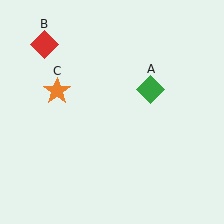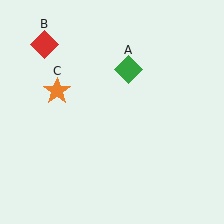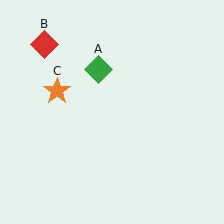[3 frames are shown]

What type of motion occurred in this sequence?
The green diamond (object A) rotated counterclockwise around the center of the scene.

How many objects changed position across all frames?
1 object changed position: green diamond (object A).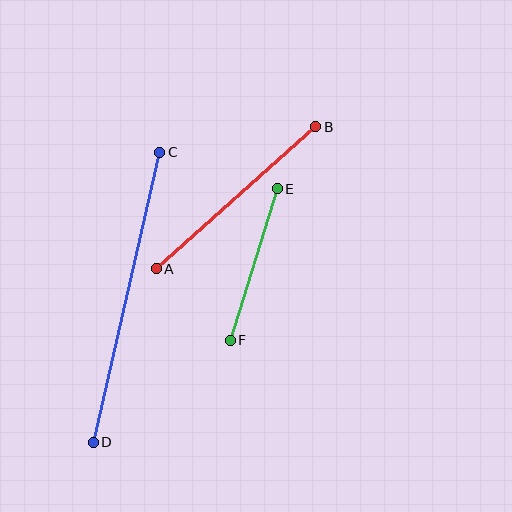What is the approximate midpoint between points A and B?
The midpoint is at approximately (236, 198) pixels.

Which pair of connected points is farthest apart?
Points C and D are farthest apart.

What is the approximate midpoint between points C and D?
The midpoint is at approximately (126, 297) pixels.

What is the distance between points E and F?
The distance is approximately 159 pixels.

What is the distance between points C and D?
The distance is approximately 298 pixels.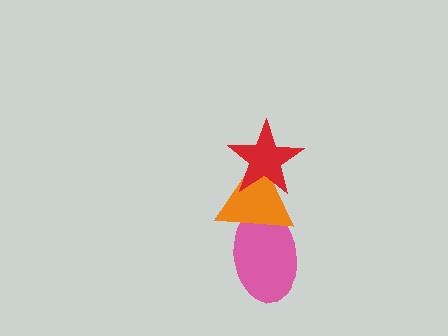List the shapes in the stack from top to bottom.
From top to bottom: the red star, the orange triangle, the pink ellipse.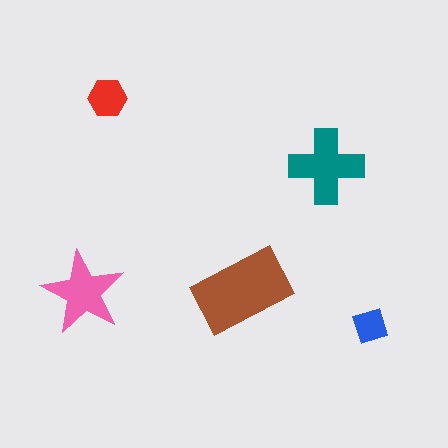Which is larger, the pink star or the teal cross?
The teal cross.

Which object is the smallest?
The blue diamond.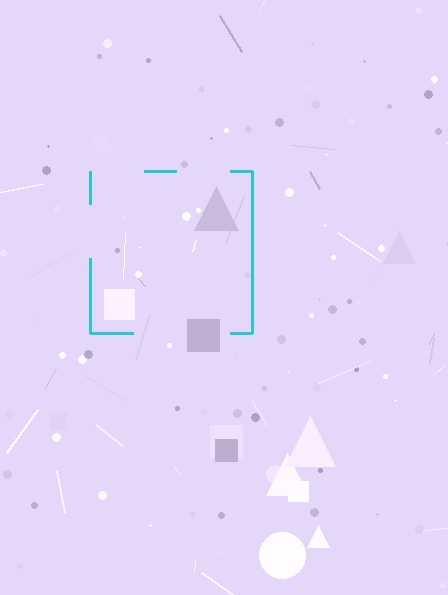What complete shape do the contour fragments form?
The contour fragments form a square.